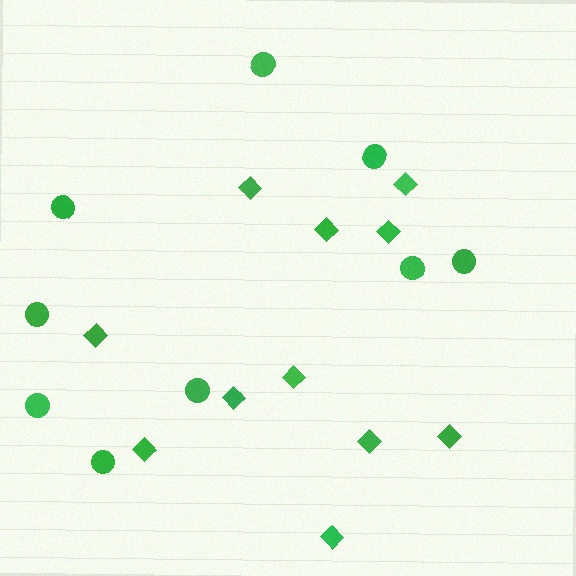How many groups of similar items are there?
There are 2 groups: one group of diamonds (11) and one group of circles (9).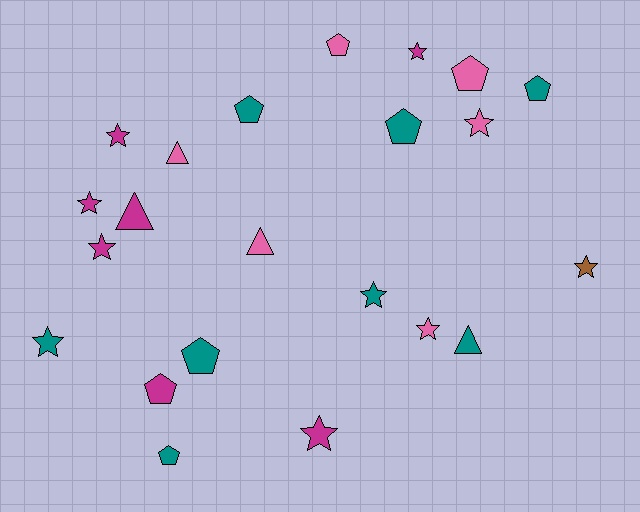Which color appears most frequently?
Teal, with 8 objects.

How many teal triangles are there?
There is 1 teal triangle.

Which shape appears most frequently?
Star, with 10 objects.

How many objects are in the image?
There are 22 objects.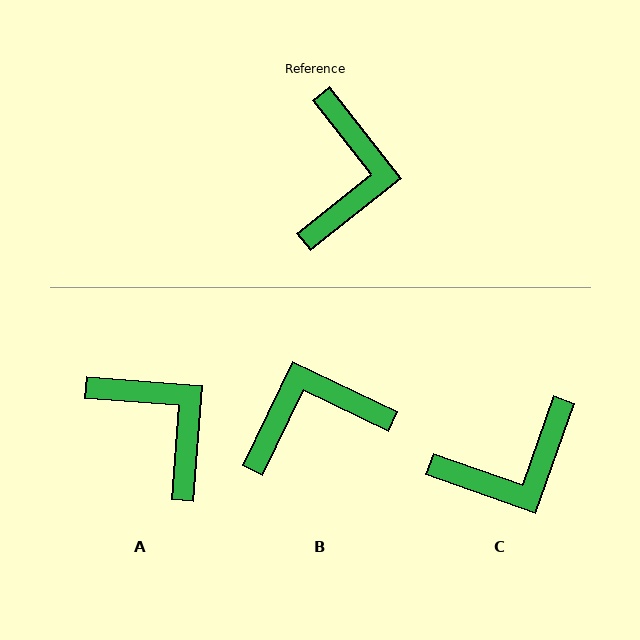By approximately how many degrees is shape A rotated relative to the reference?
Approximately 47 degrees counter-clockwise.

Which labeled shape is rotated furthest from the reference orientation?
B, about 116 degrees away.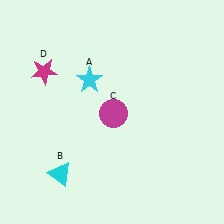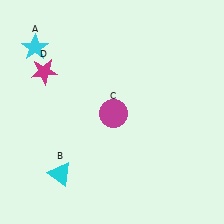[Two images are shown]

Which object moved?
The cyan star (A) moved left.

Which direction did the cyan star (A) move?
The cyan star (A) moved left.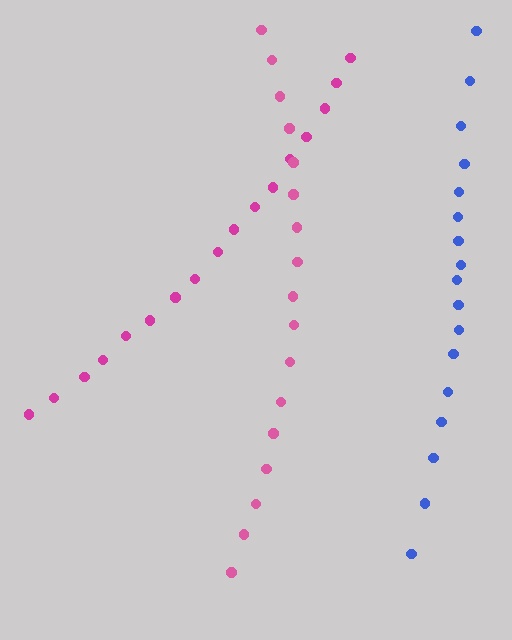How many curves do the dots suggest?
There are 3 distinct paths.